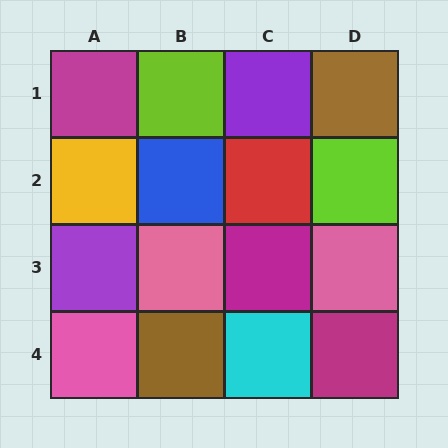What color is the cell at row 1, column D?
Brown.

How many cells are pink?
3 cells are pink.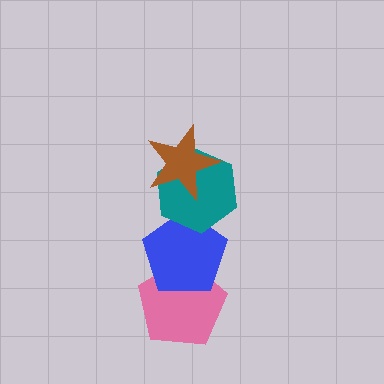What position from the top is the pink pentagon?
The pink pentagon is 4th from the top.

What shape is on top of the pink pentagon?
The blue pentagon is on top of the pink pentagon.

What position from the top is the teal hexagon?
The teal hexagon is 2nd from the top.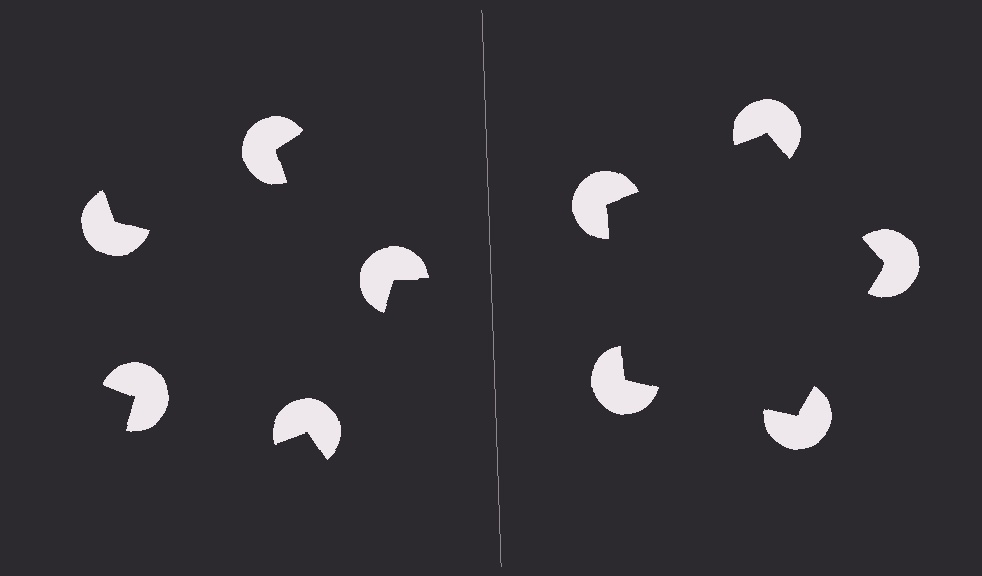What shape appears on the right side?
An illusory pentagon.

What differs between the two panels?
The pac-man discs are positioned identically on both sides; only the wedge orientations differ. On the right they align to a pentagon; on the left they are misaligned.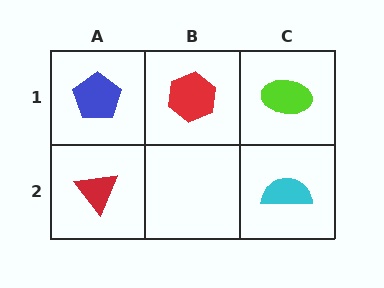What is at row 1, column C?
A lime ellipse.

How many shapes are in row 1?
3 shapes.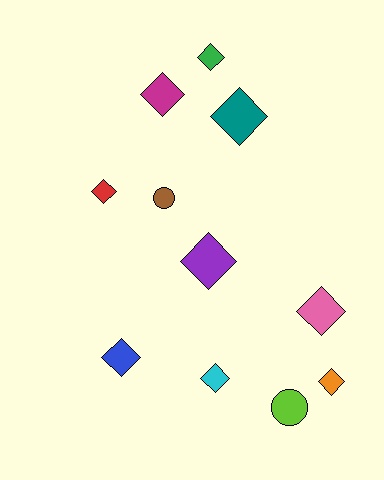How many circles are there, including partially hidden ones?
There are 2 circles.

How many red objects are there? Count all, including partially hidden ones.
There is 1 red object.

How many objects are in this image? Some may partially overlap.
There are 11 objects.